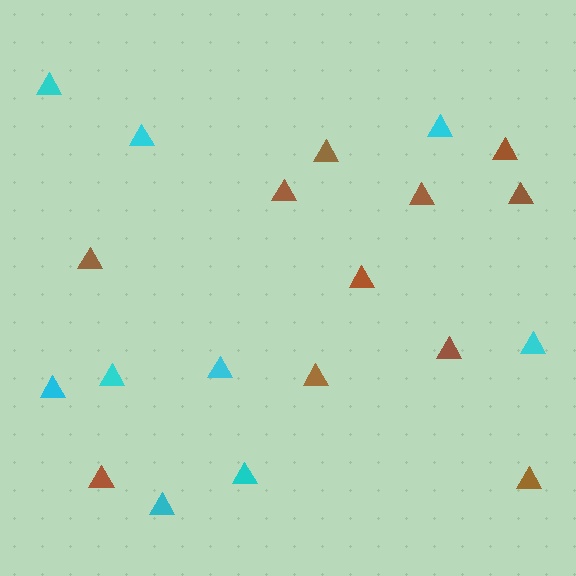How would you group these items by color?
There are 2 groups: one group of cyan triangles (9) and one group of brown triangles (11).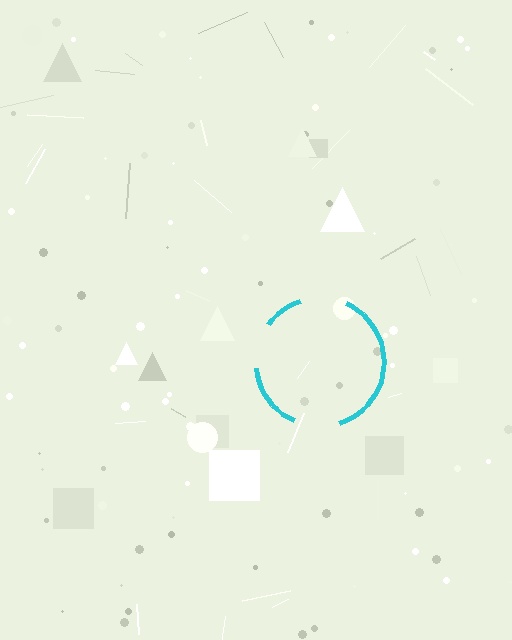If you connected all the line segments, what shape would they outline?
They would outline a circle.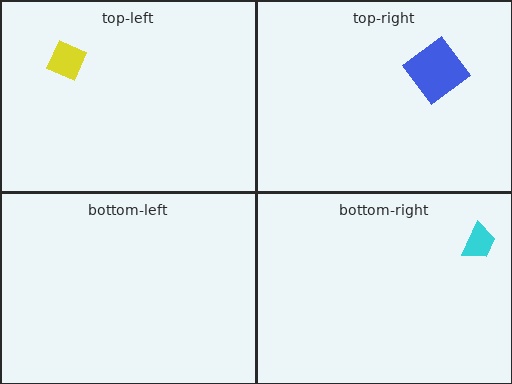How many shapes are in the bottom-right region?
1.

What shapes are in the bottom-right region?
The cyan trapezoid.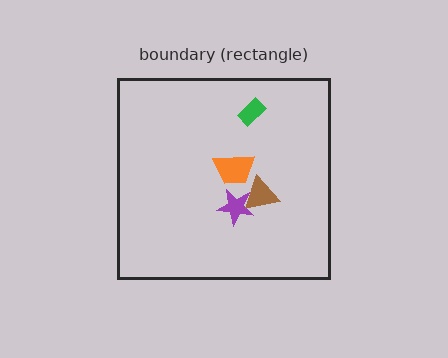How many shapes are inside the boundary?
4 inside, 0 outside.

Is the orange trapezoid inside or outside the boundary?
Inside.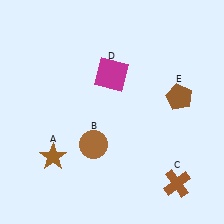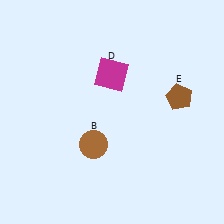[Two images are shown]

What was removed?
The brown cross (C), the brown star (A) were removed in Image 2.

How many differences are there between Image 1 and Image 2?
There are 2 differences between the two images.